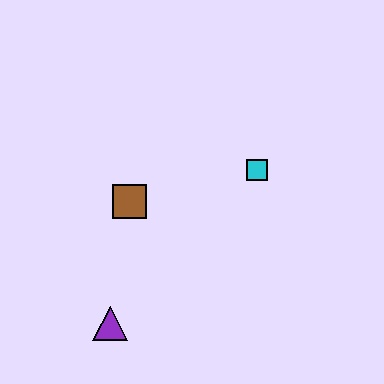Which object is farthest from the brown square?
The cyan square is farthest from the brown square.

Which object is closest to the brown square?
The purple triangle is closest to the brown square.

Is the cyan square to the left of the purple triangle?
No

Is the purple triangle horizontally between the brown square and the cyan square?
No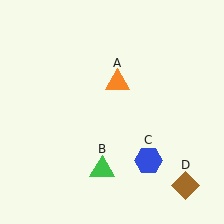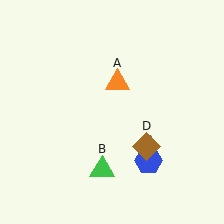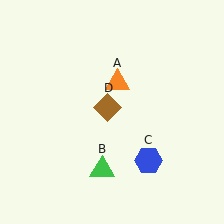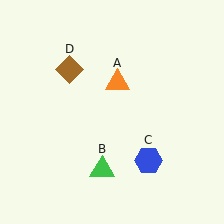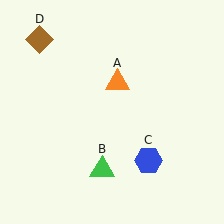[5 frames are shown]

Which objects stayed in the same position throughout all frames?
Orange triangle (object A) and green triangle (object B) and blue hexagon (object C) remained stationary.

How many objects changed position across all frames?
1 object changed position: brown diamond (object D).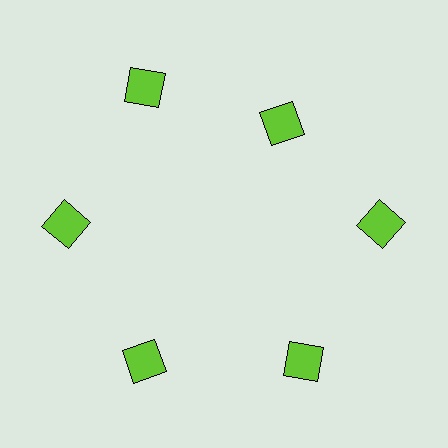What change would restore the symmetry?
The symmetry would be restored by moving it outward, back onto the ring so that all 6 squares sit at equal angles and equal distance from the center.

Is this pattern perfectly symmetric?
No. The 6 lime squares are arranged in a ring, but one element near the 1 o'clock position is pulled inward toward the center, breaking the 6-fold rotational symmetry.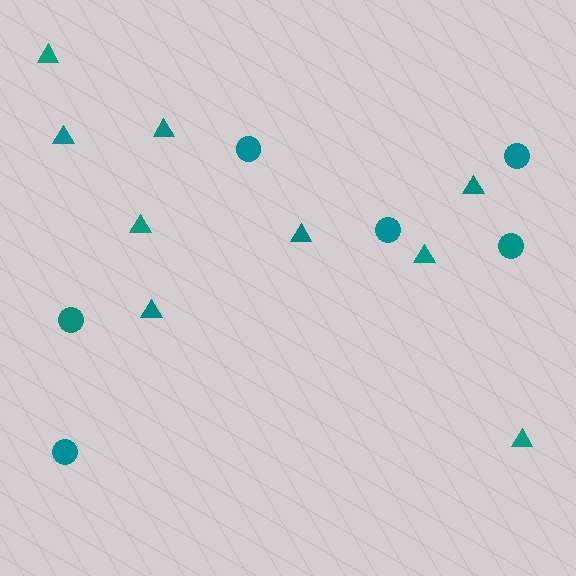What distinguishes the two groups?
There are 2 groups: one group of triangles (9) and one group of circles (6).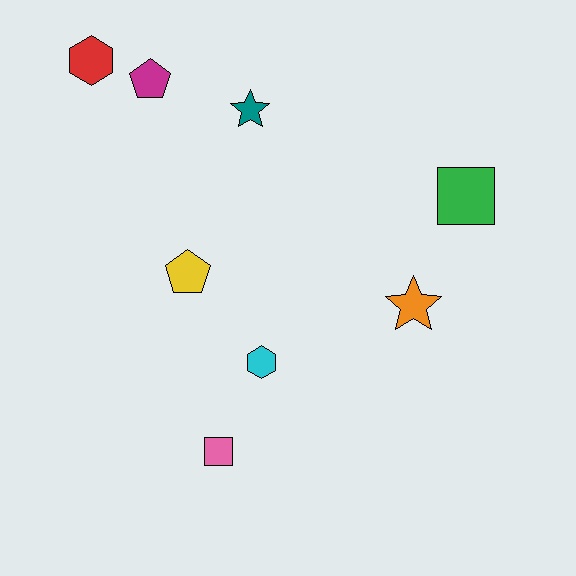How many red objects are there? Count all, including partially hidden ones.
There is 1 red object.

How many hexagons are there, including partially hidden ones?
There are 2 hexagons.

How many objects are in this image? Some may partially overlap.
There are 8 objects.